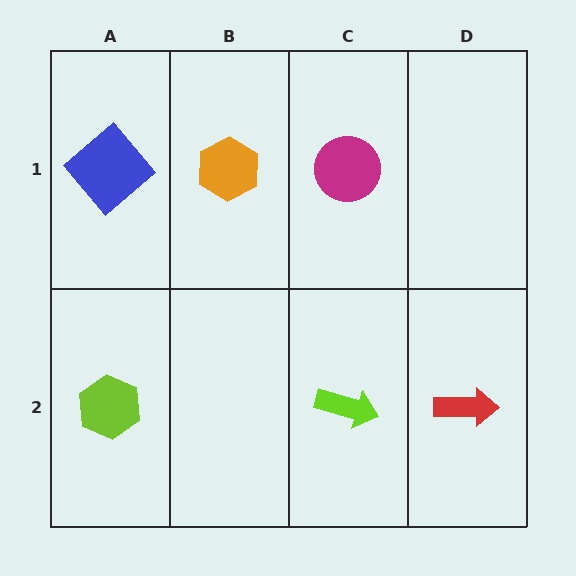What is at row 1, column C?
A magenta circle.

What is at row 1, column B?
An orange hexagon.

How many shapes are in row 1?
3 shapes.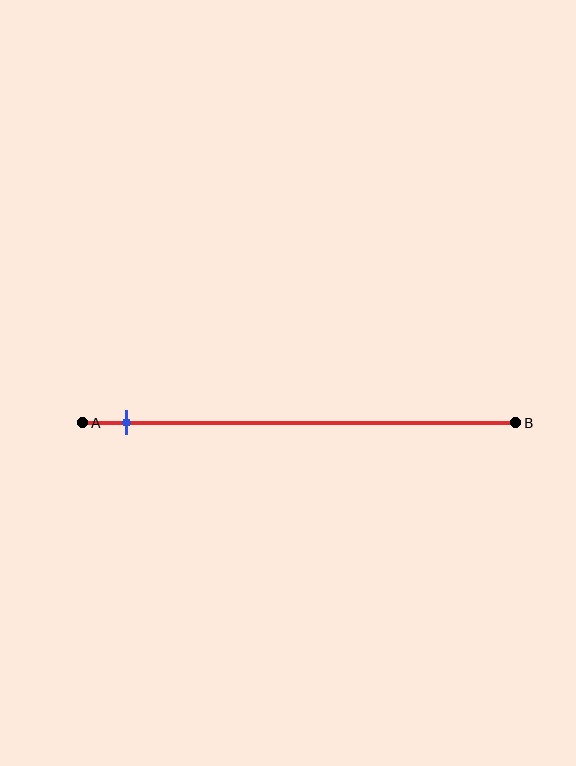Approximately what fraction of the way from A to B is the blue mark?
The blue mark is approximately 10% of the way from A to B.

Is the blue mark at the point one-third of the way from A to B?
No, the mark is at about 10% from A, not at the 33% one-third point.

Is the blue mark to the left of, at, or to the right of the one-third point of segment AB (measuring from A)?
The blue mark is to the left of the one-third point of segment AB.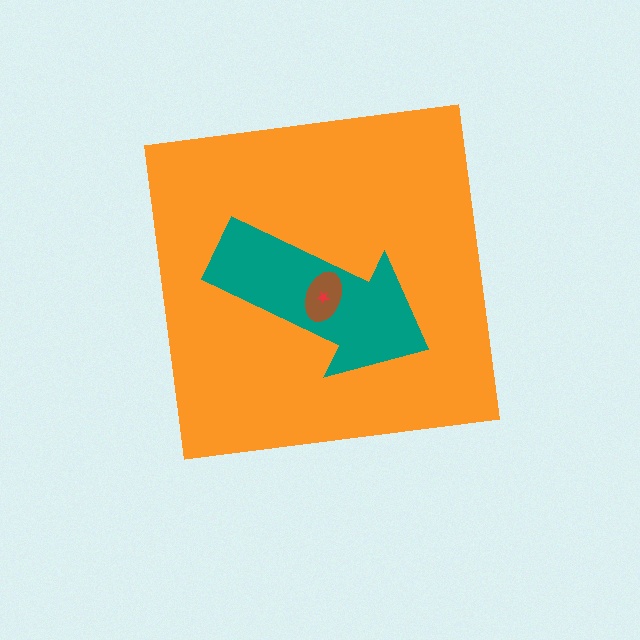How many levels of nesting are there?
4.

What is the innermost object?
The red star.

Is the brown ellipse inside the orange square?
Yes.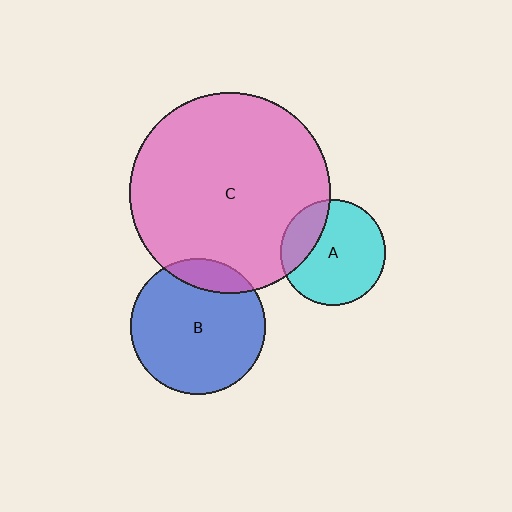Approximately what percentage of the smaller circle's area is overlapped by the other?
Approximately 15%.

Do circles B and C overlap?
Yes.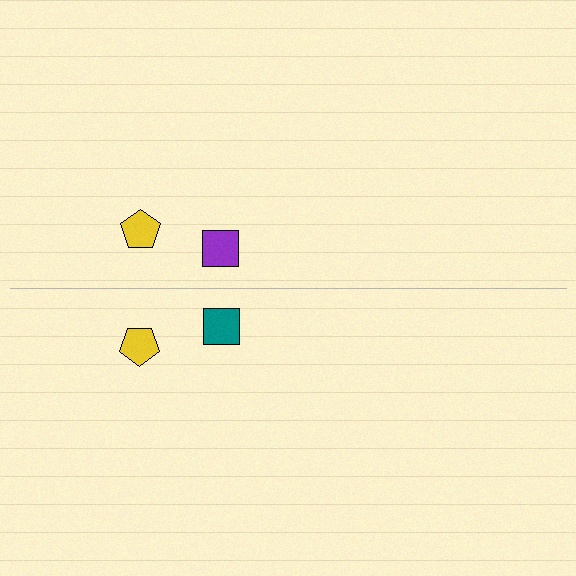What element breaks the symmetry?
The teal square on the bottom side breaks the symmetry — its mirror counterpart is purple.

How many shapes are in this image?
There are 4 shapes in this image.